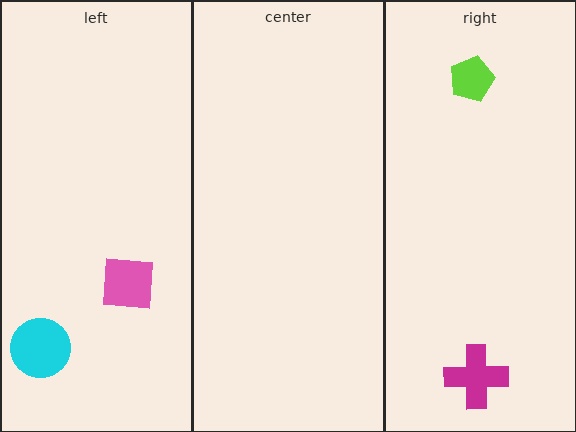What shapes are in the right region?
The lime pentagon, the magenta cross.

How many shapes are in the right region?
2.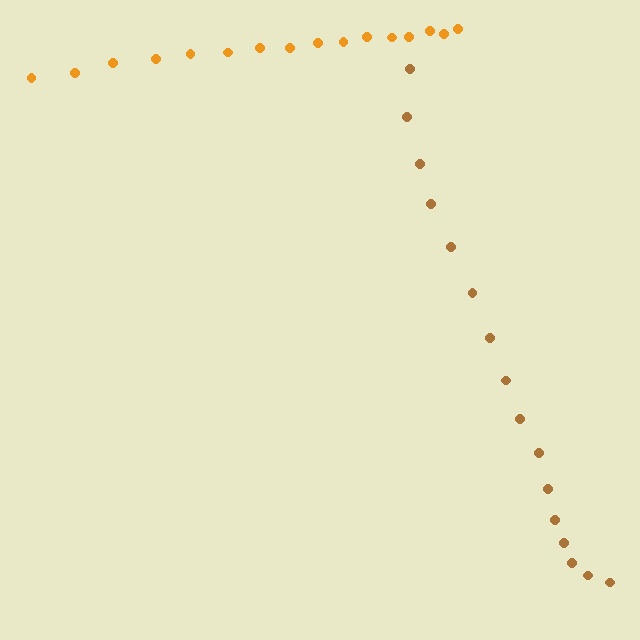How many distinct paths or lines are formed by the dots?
There are 2 distinct paths.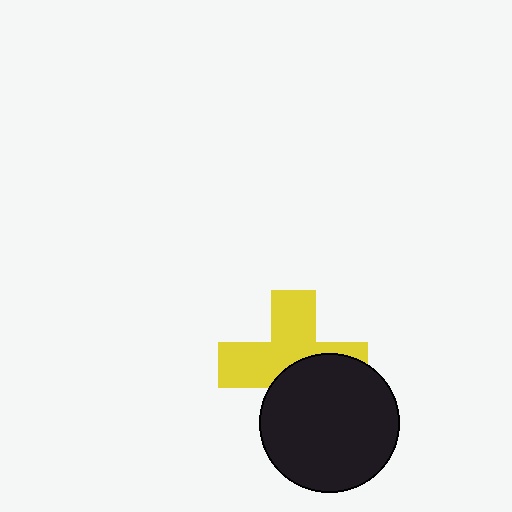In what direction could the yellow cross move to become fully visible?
The yellow cross could move up. That would shift it out from behind the black circle entirely.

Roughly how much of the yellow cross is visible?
About half of it is visible (roughly 57%).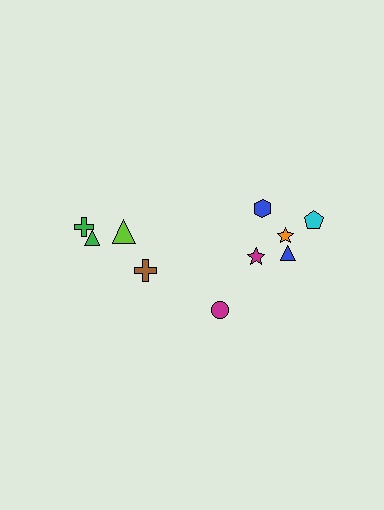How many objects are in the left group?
There are 4 objects.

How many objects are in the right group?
There are 6 objects.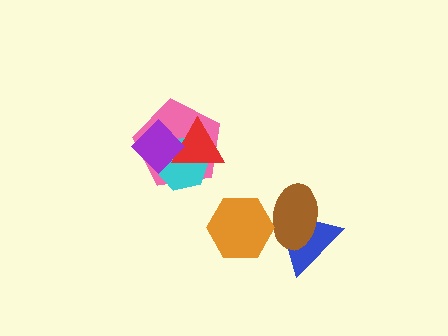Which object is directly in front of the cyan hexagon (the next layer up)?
The red triangle is directly in front of the cyan hexagon.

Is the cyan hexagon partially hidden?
Yes, it is partially covered by another shape.